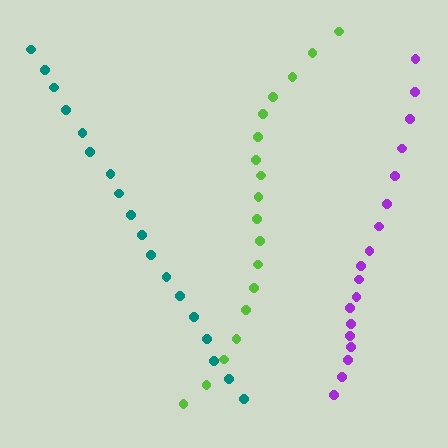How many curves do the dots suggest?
There are 3 distinct paths.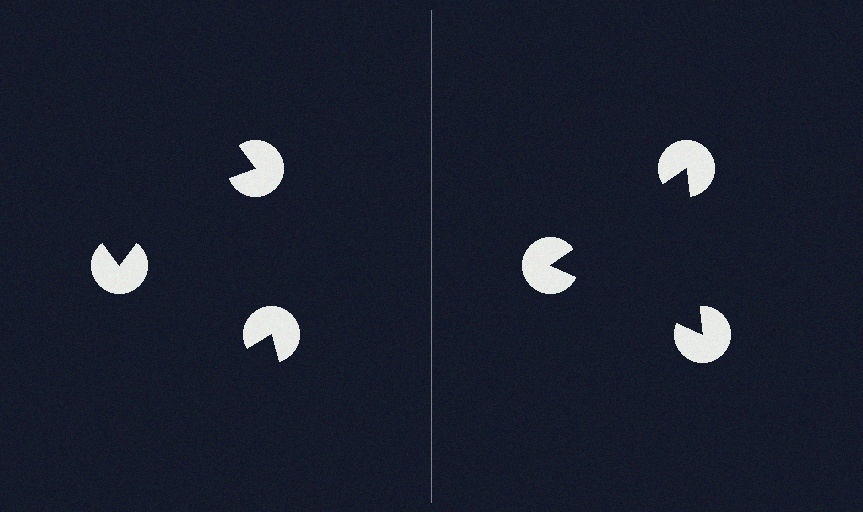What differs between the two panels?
The pac-man discs are positioned identically on both sides; only the wedge orientations differ. On the right they align to a triangle; on the left they are misaligned.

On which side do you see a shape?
An illusory triangle appears on the right side. On the left side the wedge cuts are rotated, so no coherent shape forms.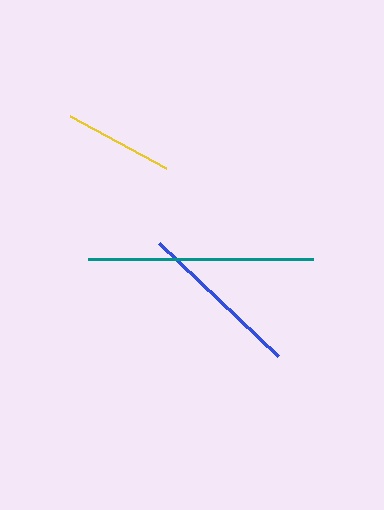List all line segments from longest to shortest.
From longest to shortest: teal, blue, yellow.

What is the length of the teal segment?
The teal segment is approximately 225 pixels long.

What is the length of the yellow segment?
The yellow segment is approximately 109 pixels long.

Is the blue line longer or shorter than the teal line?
The teal line is longer than the blue line.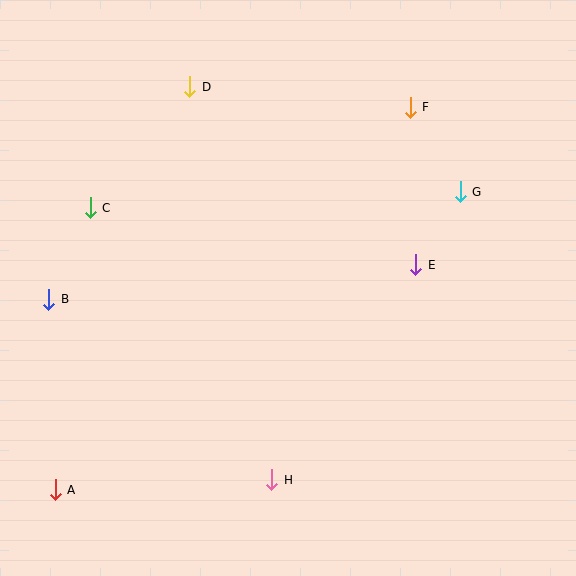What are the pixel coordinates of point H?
Point H is at (272, 480).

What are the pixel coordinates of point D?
Point D is at (190, 87).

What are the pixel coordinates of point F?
Point F is at (410, 107).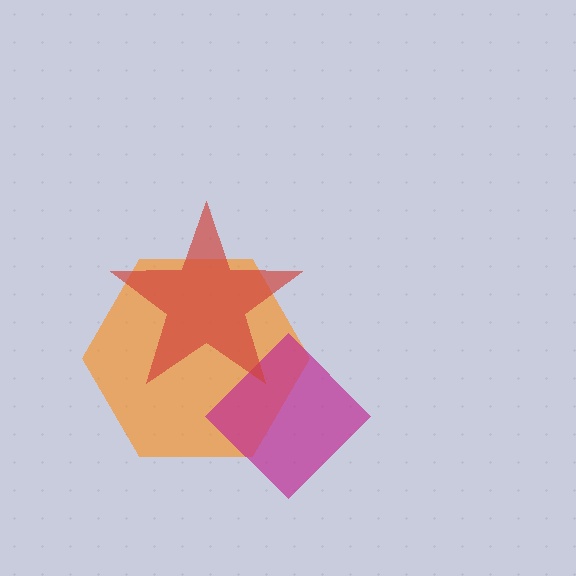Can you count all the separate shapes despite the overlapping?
Yes, there are 3 separate shapes.